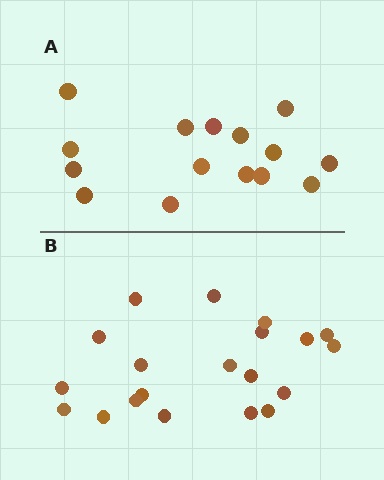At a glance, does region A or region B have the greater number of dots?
Region B (the bottom region) has more dots.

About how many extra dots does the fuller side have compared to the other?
Region B has about 5 more dots than region A.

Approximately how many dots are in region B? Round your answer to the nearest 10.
About 20 dots.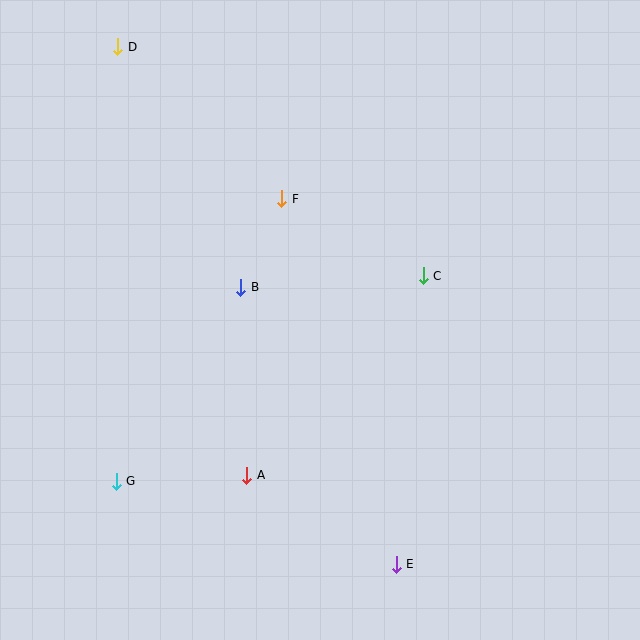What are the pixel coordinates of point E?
Point E is at (396, 564).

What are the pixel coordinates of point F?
Point F is at (282, 199).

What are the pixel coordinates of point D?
Point D is at (118, 47).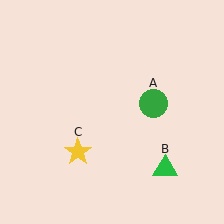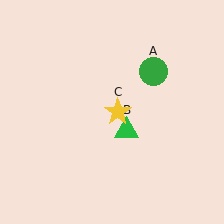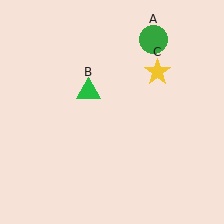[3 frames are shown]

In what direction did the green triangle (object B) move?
The green triangle (object B) moved up and to the left.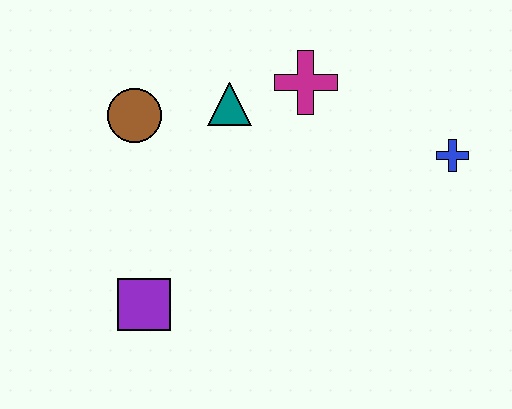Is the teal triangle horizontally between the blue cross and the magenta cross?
No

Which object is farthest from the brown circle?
The blue cross is farthest from the brown circle.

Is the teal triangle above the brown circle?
Yes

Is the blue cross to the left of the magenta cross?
No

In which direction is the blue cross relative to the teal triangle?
The blue cross is to the right of the teal triangle.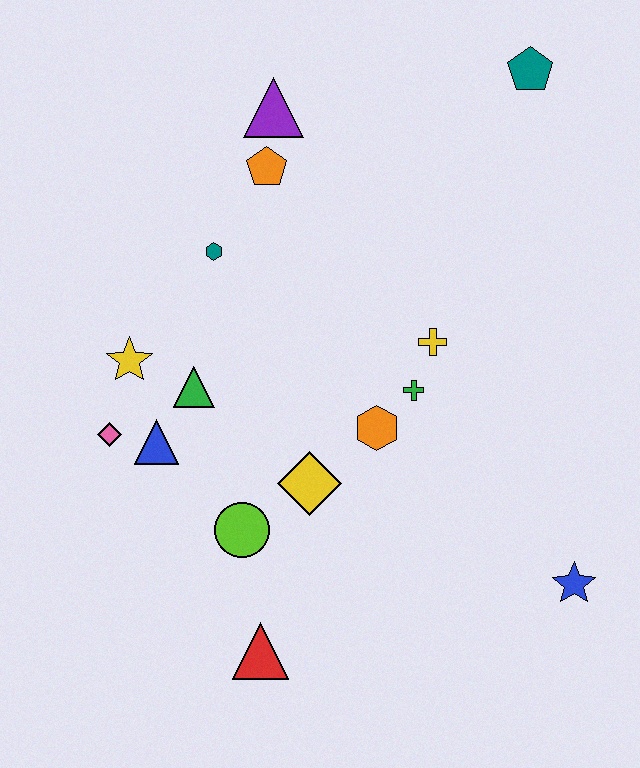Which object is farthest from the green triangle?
The teal pentagon is farthest from the green triangle.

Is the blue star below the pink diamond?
Yes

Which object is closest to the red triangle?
The lime circle is closest to the red triangle.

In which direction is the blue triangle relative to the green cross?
The blue triangle is to the left of the green cross.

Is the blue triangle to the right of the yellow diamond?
No